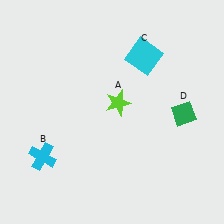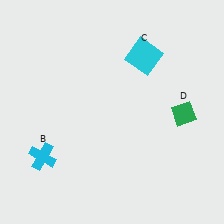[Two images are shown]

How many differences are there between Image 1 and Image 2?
There is 1 difference between the two images.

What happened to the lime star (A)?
The lime star (A) was removed in Image 2. It was in the top-right area of Image 1.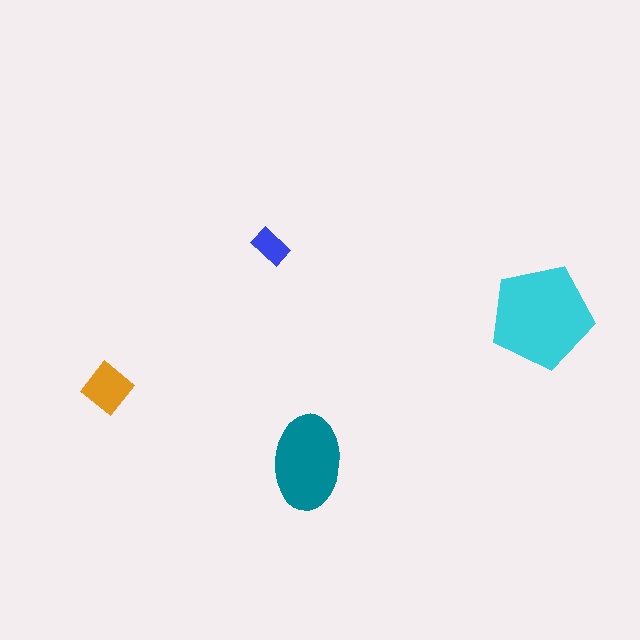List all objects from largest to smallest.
The cyan pentagon, the teal ellipse, the orange diamond, the blue rectangle.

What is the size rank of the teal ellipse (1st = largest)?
2nd.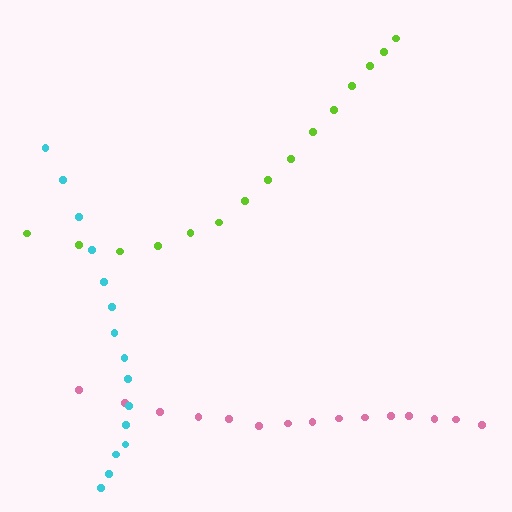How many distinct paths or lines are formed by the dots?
There are 3 distinct paths.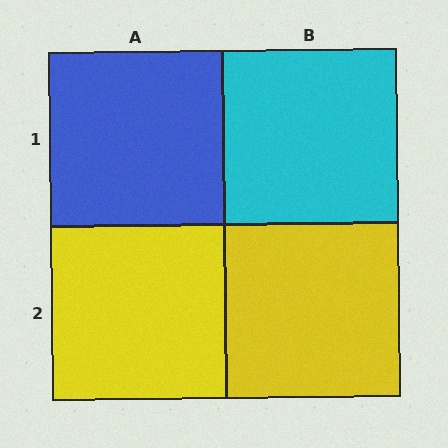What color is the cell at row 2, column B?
Yellow.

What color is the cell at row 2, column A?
Yellow.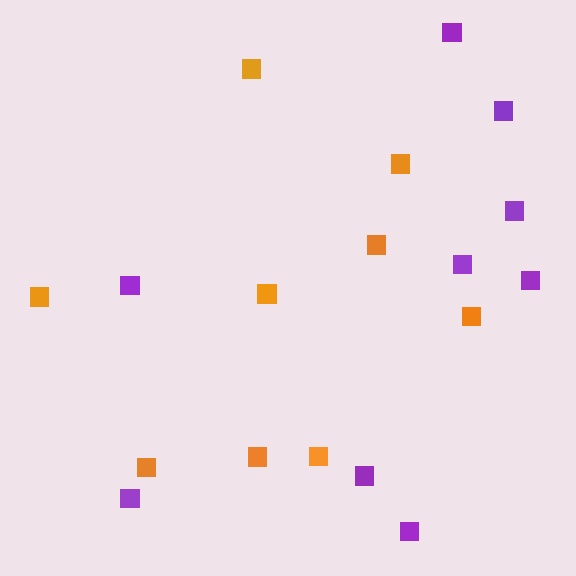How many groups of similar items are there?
There are 2 groups: one group of orange squares (9) and one group of purple squares (9).